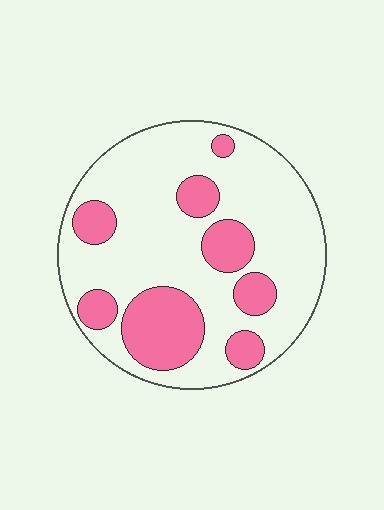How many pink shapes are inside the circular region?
8.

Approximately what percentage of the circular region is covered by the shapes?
Approximately 25%.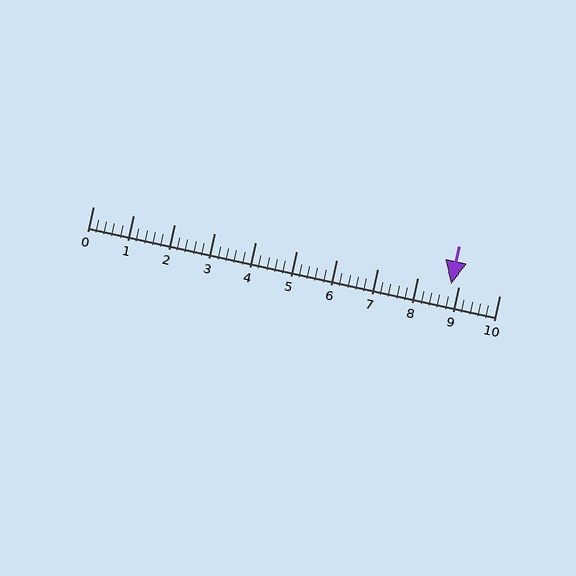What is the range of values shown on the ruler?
The ruler shows values from 0 to 10.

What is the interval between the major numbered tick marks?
The major tick marks are spaced 1 units apart.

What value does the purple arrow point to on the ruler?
The purple arrow points to approximately 8.8.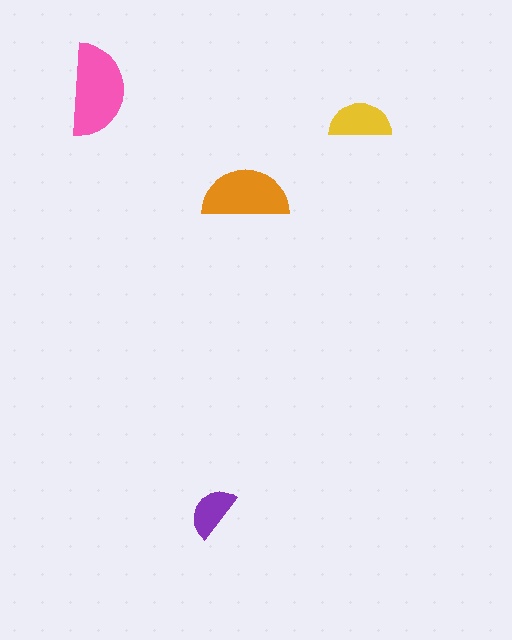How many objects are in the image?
There are 4 objects in the image.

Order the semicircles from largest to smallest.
the pink one, the orange one, the yellow one, the purple one.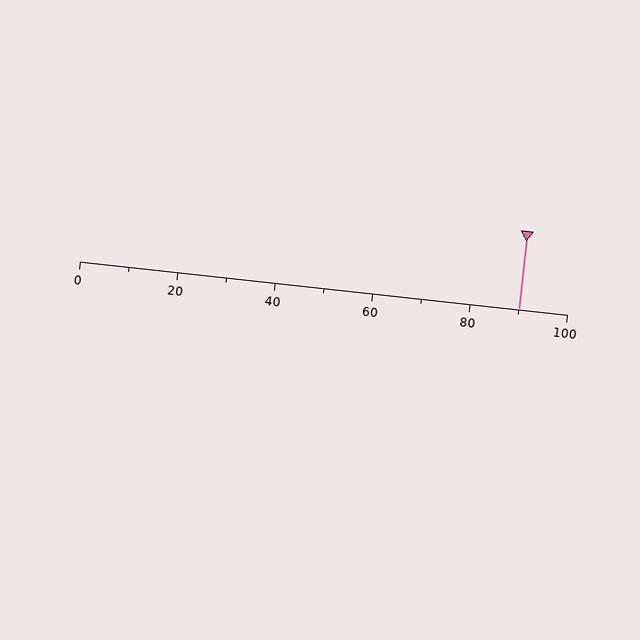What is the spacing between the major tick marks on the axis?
The major ticks are spaced 20 apart.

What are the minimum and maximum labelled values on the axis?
The axis runs from 0 to 100.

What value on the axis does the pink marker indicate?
The marker indicates approximately 90.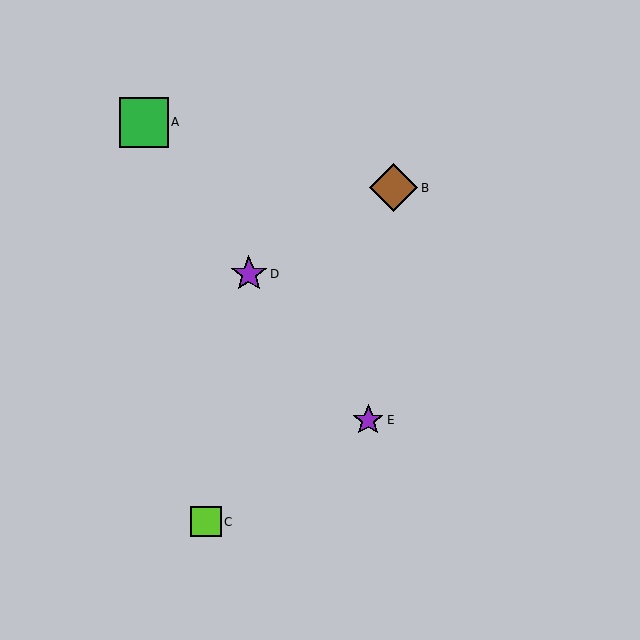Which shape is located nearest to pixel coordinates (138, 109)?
The green square (labeled A) at (144, 122) is nearest to that location.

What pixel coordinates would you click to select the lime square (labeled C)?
Click at (206, 522) to select the lime square C.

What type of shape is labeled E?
Shape E is a purple star.